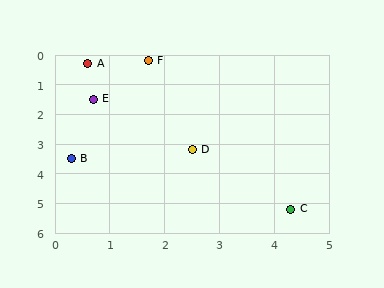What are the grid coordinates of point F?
Point F is at approximately (1.7, 0.2).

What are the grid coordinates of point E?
Point E is at approximately (0.7, 1.5).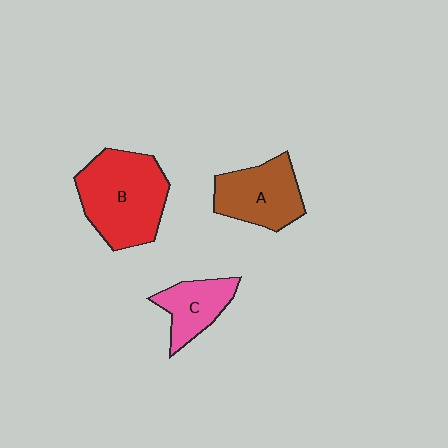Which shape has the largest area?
Shape B (red).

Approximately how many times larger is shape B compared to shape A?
Approximately 1.4 times.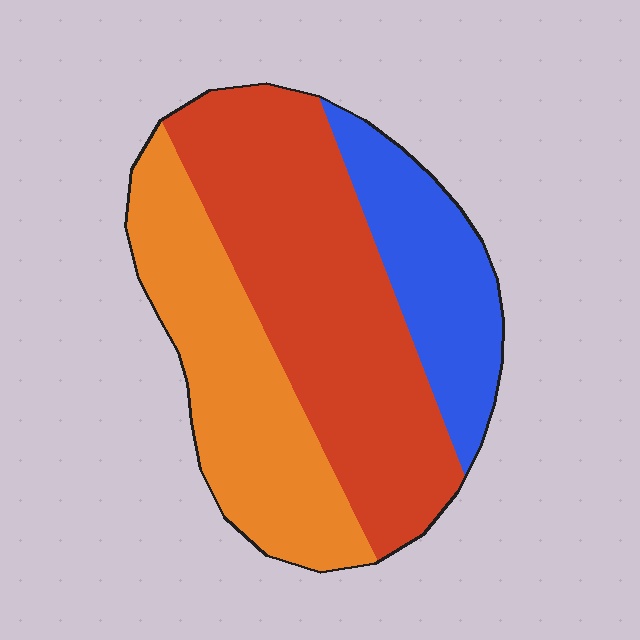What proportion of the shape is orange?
Orange takes up about one third (1/3) of the shape.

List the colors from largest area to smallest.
From largest to smallest: red, orange, blue.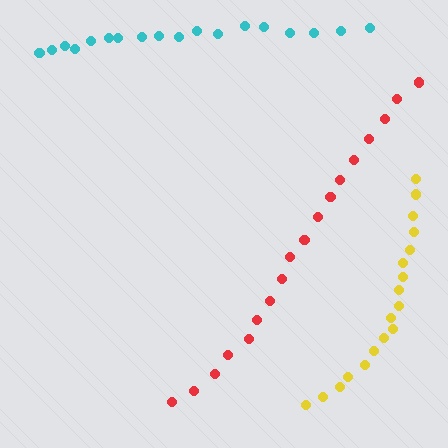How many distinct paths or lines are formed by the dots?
There are 3 distinct paths.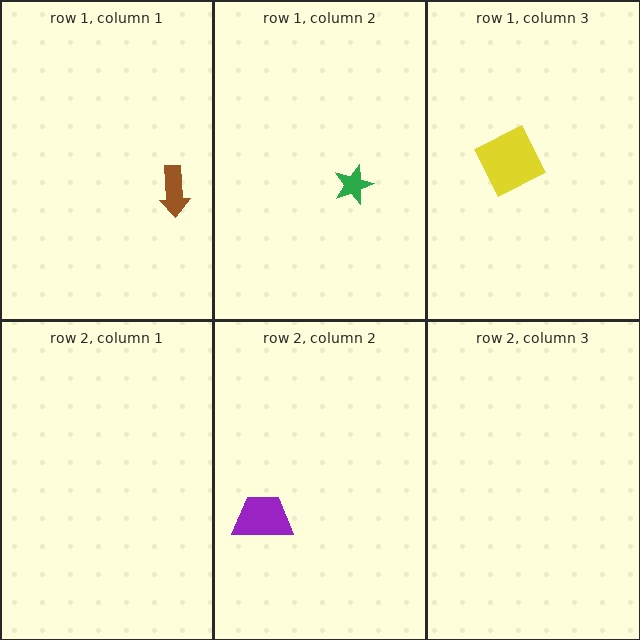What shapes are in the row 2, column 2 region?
The purple trapezoid.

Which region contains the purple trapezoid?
The row 2, column 2 region.